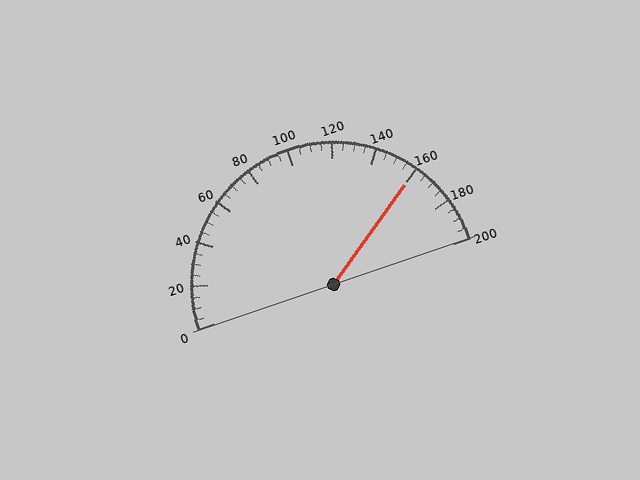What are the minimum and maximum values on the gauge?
The gauge ranges from 0 to 200.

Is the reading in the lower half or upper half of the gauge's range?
The reading is in the upper half of the range (0 to 200).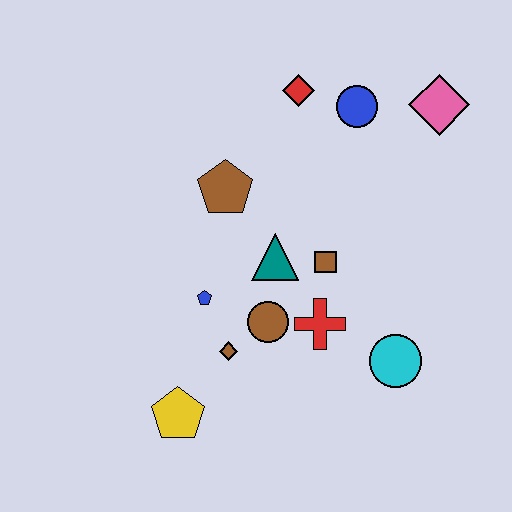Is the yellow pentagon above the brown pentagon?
No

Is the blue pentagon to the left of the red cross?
Yes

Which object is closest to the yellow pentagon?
The brown diamond is closest to the yellow pentagon.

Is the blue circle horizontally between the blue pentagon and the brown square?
No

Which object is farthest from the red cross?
The pink diamond is farthest from the red cross.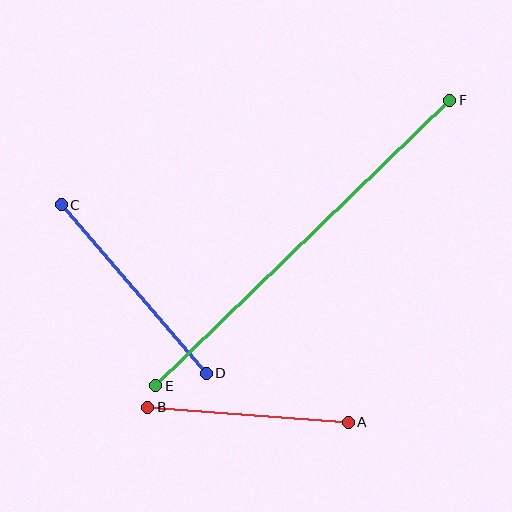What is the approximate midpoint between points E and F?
The midpoint is at approximately (303, 243) pixels.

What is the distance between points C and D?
The distance is approximately 222 pixels.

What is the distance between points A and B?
The distance is approximately 201 pixels.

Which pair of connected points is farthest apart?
Points E and F are farthest apart.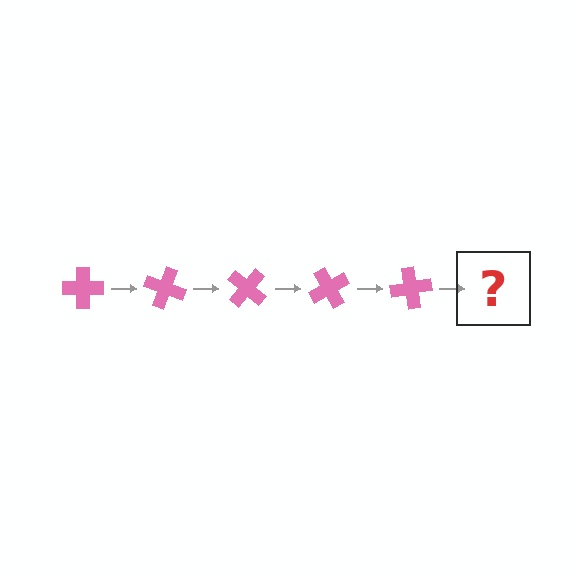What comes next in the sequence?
The next element should be a pink cross rotated 100 degrees.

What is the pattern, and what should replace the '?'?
The pattern is that the cross rotates 20 degrees each step. The '?' should be a pink cross rotated 100 degrees.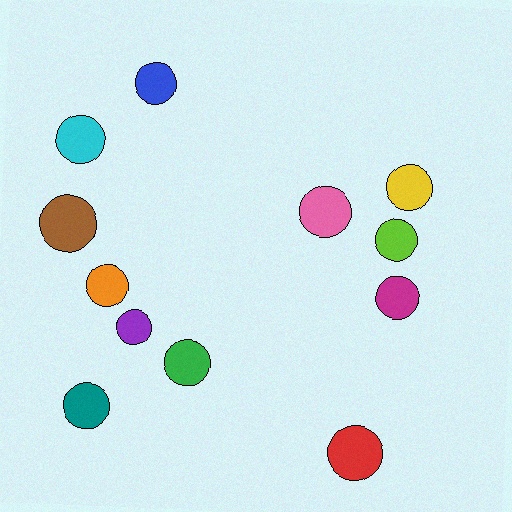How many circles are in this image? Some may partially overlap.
There are 12 circles.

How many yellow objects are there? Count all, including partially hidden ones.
There is 1 yellow object.